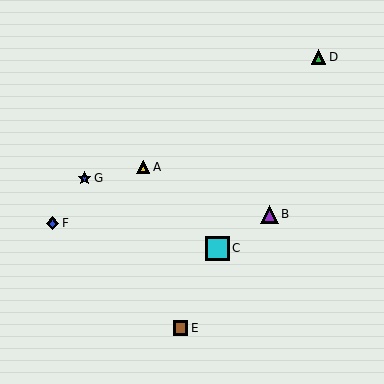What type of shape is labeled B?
Shape B is a purple triangle.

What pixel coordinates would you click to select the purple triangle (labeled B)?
Click at (269, 214) to select the purple triangle B.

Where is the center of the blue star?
The center of the blue star is at (84, 178).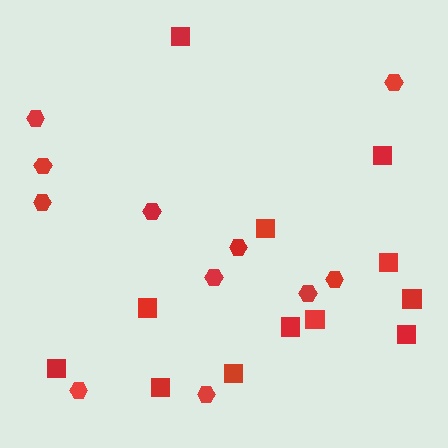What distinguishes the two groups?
There are 2 groups: one group of squares (12) and one group of hexagons (11).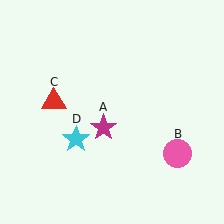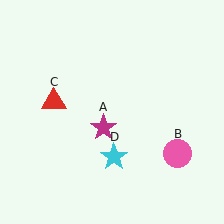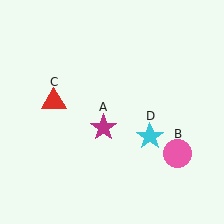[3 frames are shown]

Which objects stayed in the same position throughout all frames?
Magenta star (object A) and pink circle (object B) and red triangle (object C) remained stationary.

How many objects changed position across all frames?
1 object changed position: cyan star (object D).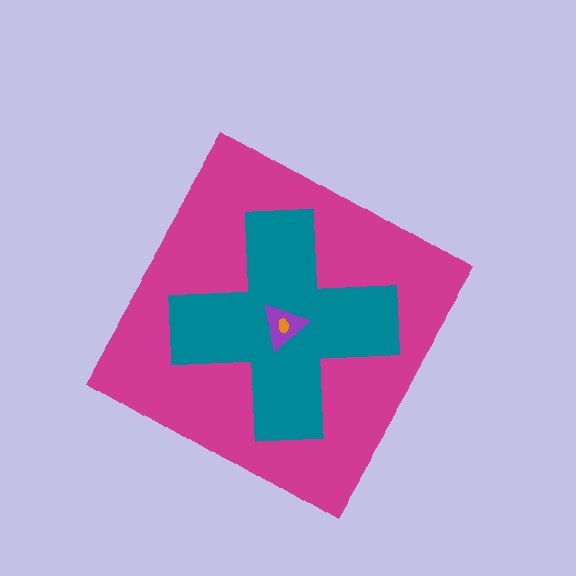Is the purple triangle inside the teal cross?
Yes.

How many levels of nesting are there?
4.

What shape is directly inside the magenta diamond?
The teal cross.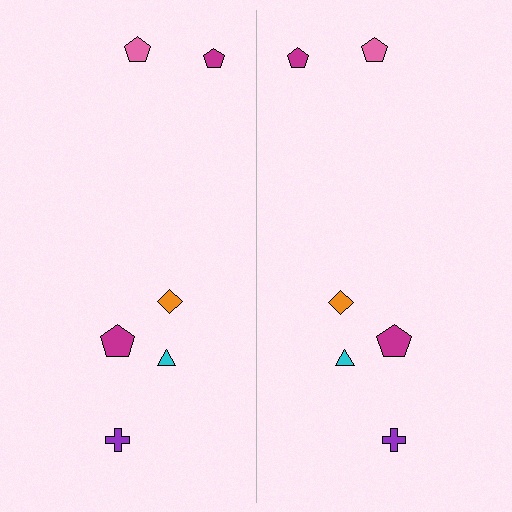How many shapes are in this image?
There are 12 shapes in this image.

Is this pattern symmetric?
Yes, this pattern has bilateral (reflection) symmetry.